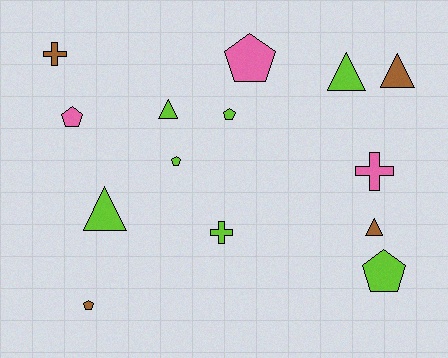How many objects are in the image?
There are 14 objects.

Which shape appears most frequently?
Pentagon, with 6 objects.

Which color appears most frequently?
Lime, with 7 objects.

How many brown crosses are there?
There is 1 brown cross.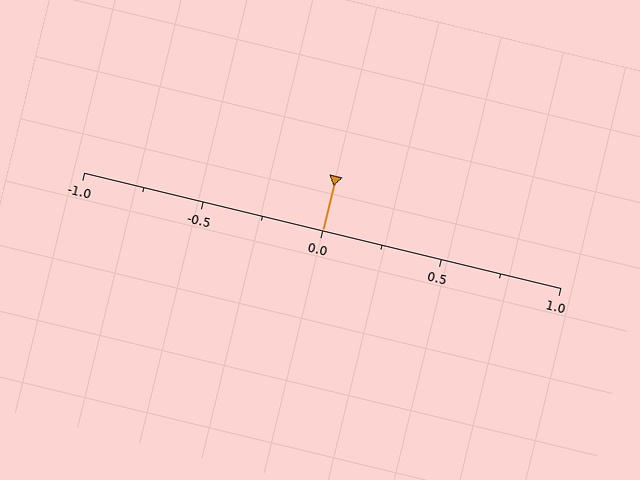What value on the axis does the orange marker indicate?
The marker indicates approximately 0.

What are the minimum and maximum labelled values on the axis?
The axis runs from -1.0 to 1.0.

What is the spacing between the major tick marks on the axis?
The major ticks are spaced 0.5 apart.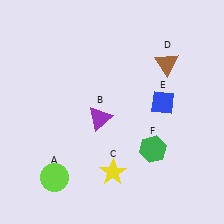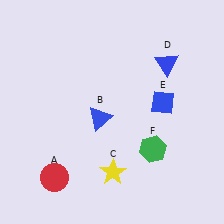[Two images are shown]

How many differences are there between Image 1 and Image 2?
There are 3 differences between the two images.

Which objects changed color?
A changed from lime to red. B changed from purple to blue. D changed from brown to blue.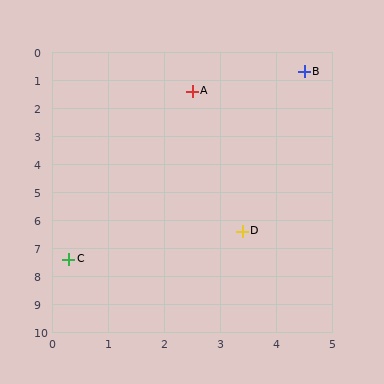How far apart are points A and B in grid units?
Points A and B are about 2.1 grid units apart.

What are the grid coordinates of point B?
Point B is at approximately (4.5, 0.7).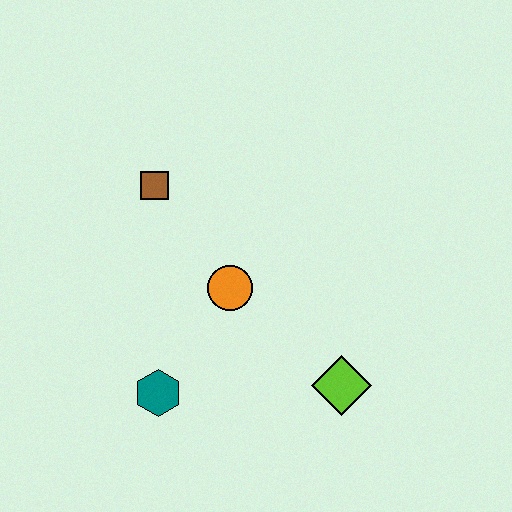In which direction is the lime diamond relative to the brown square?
The lime diamond is below the brown square.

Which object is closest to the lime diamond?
The orange circle is closest to the lime diamond.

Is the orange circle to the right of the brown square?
Yes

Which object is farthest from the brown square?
The lime diamond is farthest from the brown square.